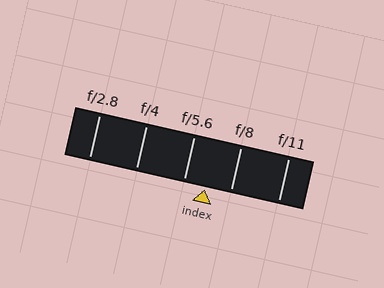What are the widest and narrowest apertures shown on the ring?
The widest aperture shown is f/2.8 and the narrowest is f/11.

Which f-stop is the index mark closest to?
The index mark is closest to f/5.6.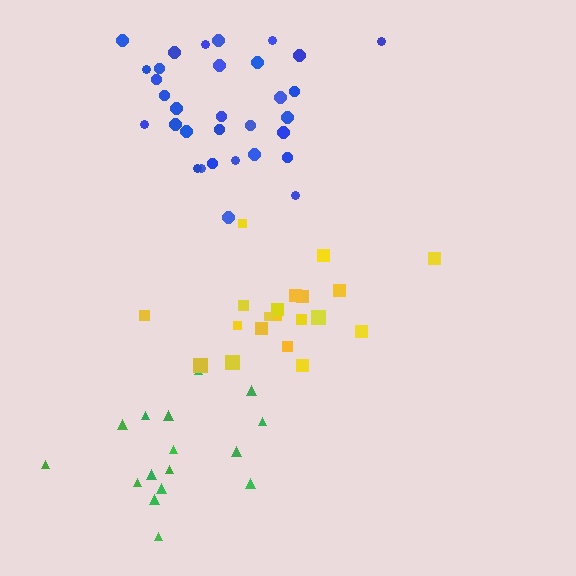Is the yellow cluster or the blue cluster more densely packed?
Blue.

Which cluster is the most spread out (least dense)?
Green.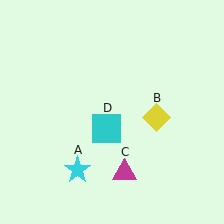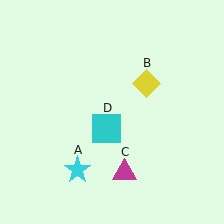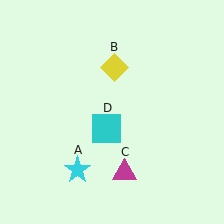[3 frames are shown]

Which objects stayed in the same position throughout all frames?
Cyan star (object A) and magenta triangle (object C) and cyan square (object D) remained stationary.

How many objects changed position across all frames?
1 object changed position: yellow diamond (object B).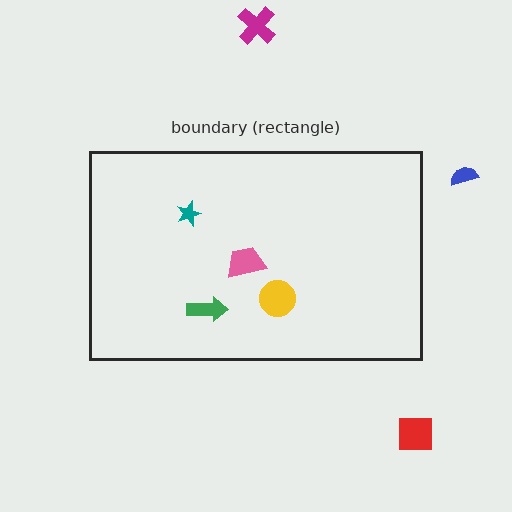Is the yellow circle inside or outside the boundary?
Inside.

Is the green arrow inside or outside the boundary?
Inside.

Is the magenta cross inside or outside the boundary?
Outside.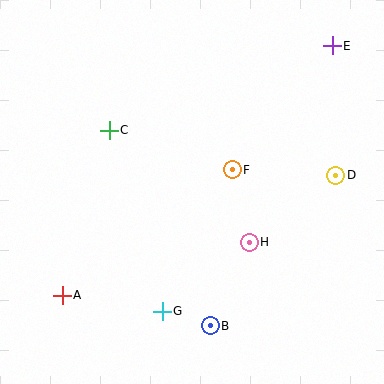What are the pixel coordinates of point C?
Point C is at (109, 130).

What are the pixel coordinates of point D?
Point D is at (336, 175).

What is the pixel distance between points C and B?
The distance between C and B is 220 pixels.